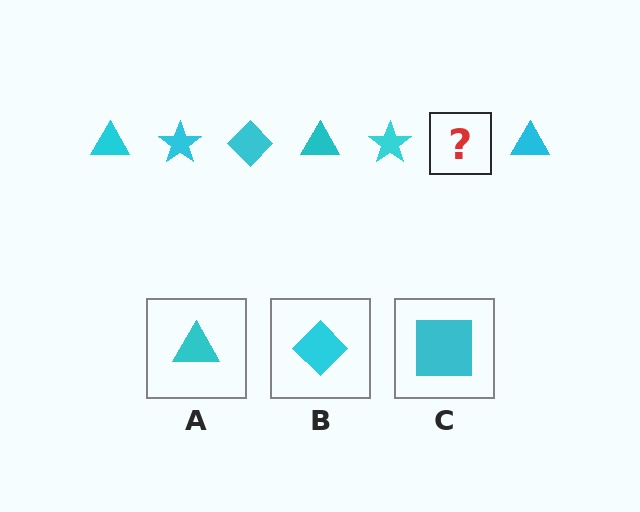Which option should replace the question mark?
Option B.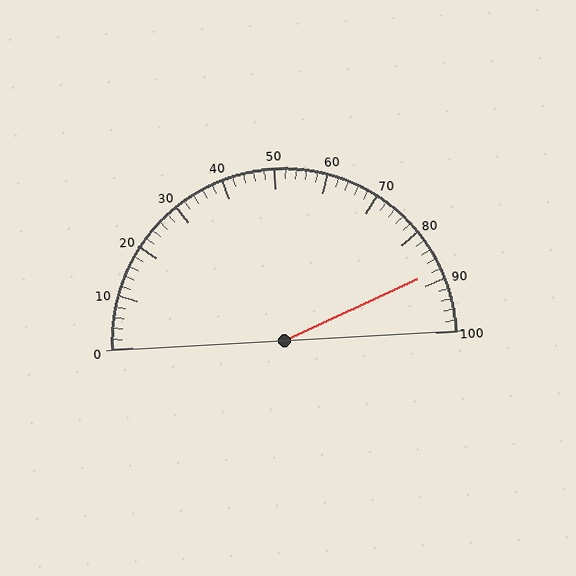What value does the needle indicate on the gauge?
The needle indicates approximately 88.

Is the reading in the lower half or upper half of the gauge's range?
The reading is in the upper half of the range (0 to 100).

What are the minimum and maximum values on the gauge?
The gauge ranges from 0 to 100.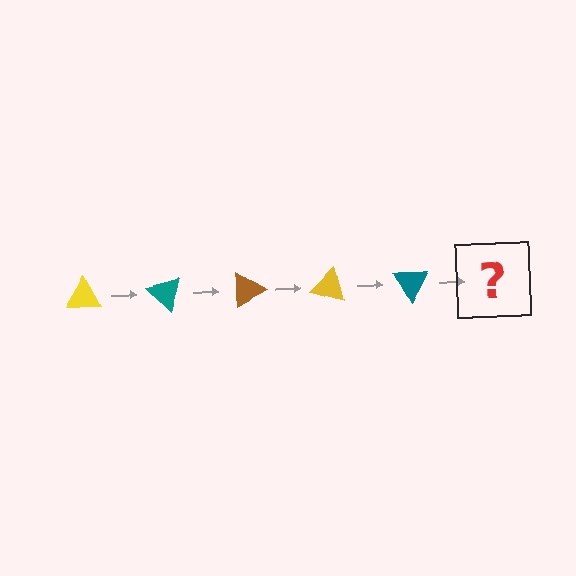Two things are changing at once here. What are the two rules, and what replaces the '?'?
The two rules are that it rotates 45 degrees each step and the color cycles through yellow, teal, and brown. The '?' should be a brown triangle, rotated 225 degrees from the start.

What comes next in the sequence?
The next element should be a brown triangle, rotated 225 degrees from the start.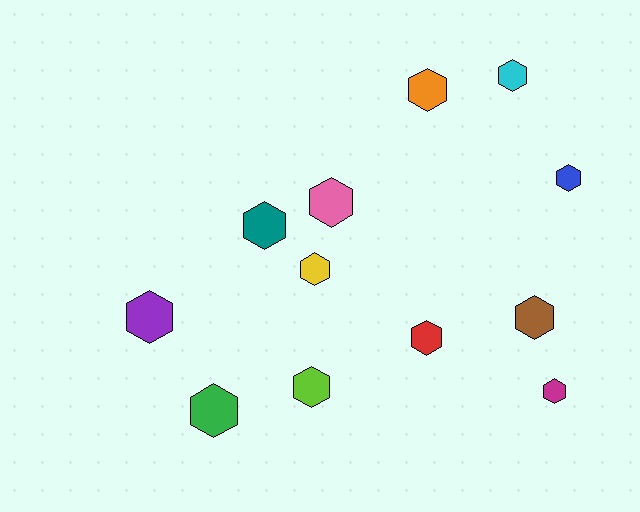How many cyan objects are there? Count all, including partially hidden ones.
There is 1 cyan object.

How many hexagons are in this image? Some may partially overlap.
There are 12 hexagons.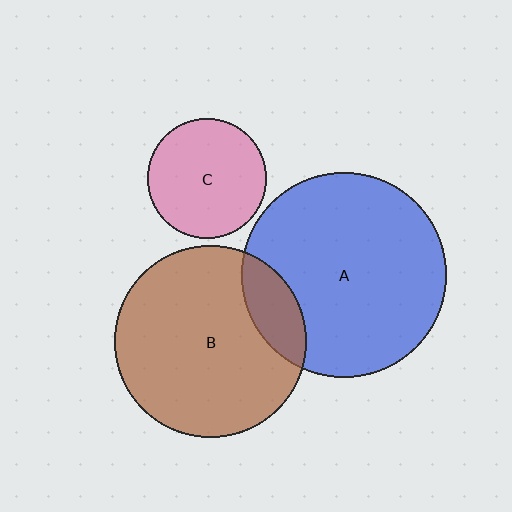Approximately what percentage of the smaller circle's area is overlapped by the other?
Approximately 15%.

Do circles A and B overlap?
Yes.